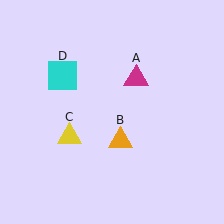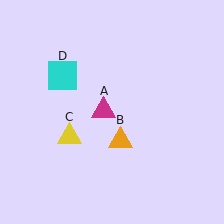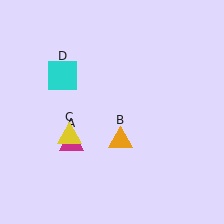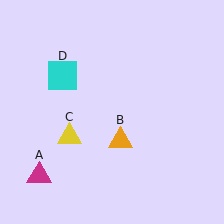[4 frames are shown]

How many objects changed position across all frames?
1 object changed position: magenta triangle (object A).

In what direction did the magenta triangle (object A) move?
The magenta triangle (object A) moved down and to the left.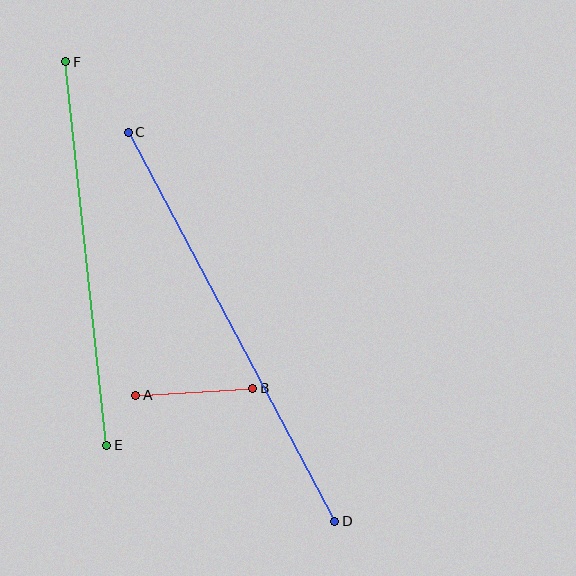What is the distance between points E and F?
The distance is approximately 385 pixels.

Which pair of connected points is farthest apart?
Points C and D are farthest apart.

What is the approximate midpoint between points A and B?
The midpoint is at approximately (194, 392) pixels.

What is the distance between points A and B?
The distance is approximately 118 pixels.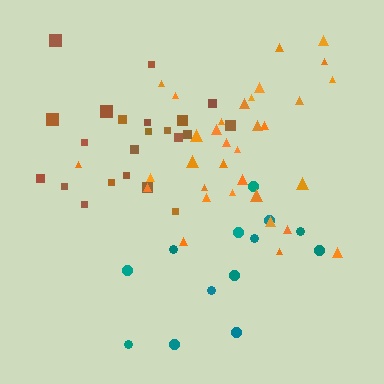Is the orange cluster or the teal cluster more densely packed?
Orange.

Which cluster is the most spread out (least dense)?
Teal.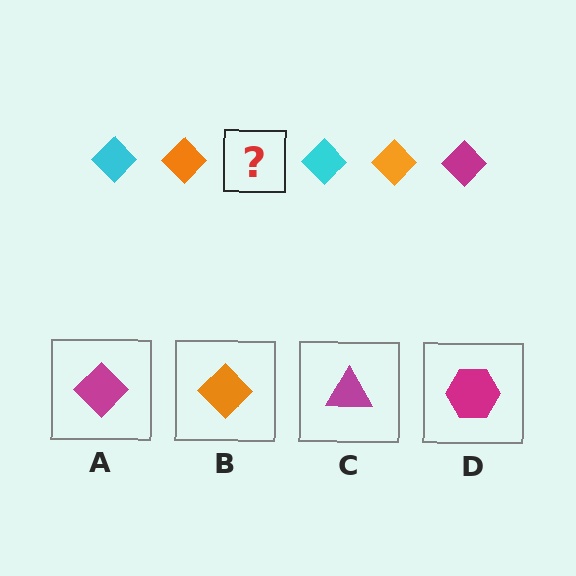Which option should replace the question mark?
Option A.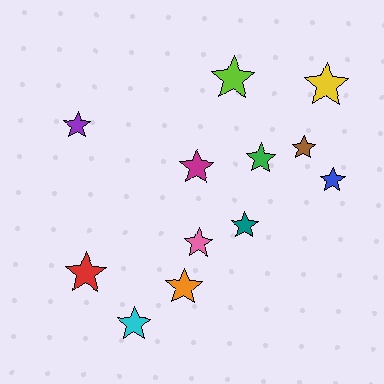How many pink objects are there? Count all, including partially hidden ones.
There is 1 pink object.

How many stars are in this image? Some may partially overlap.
There are 12 stars.